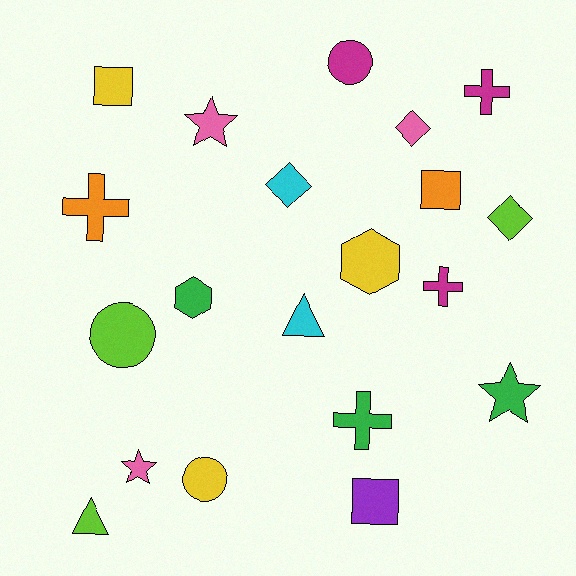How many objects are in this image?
There are 20 objects.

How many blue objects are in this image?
There are no blue objects.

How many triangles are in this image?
There are 2 triangles.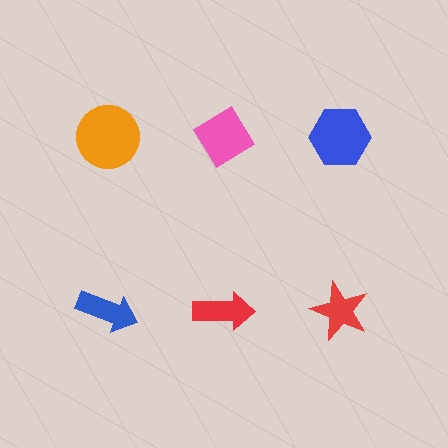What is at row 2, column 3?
A red star.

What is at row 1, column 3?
A blue hexagon.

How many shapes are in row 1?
3 shapes.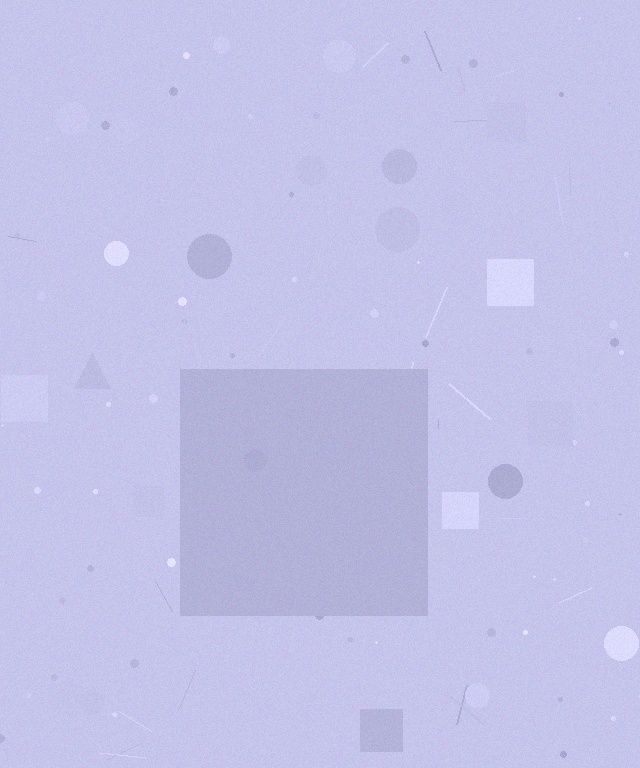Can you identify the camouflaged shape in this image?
The camouflaged shape is a square.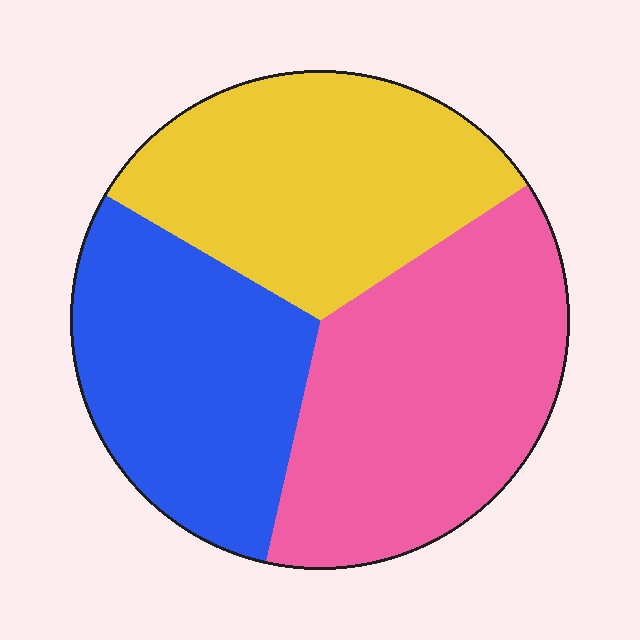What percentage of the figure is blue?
Blue covers roughly 30% of the figure.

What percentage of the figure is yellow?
Yellow covers 32% of the figure.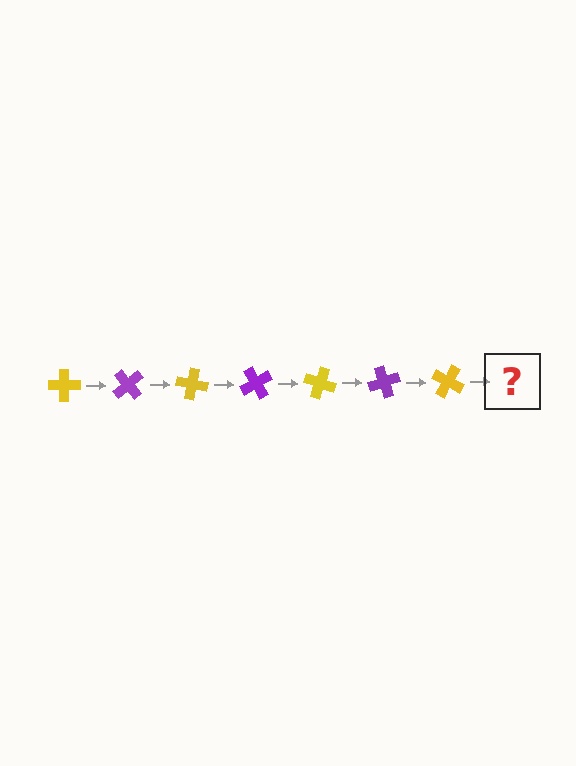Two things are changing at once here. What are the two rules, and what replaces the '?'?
The two rules are that it rotates 50 degrees each step and the color cycles through yellow and purple. The '?' should be a purple cross, rotated 350 degrees from the start.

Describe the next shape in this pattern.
It should be a purple cross, rotated 350 degrees from the start.